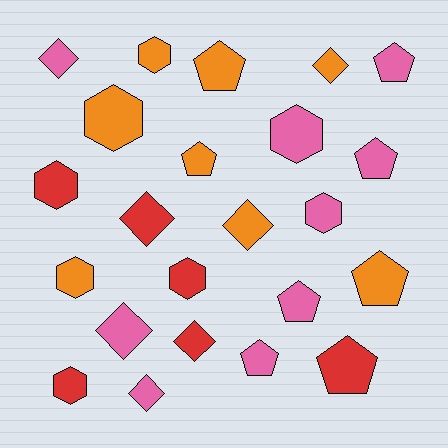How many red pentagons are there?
There is 1 red pentagon.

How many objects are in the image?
There are 23 objects.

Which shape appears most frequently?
Pentagon, with 8 objects.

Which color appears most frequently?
Pink, with 9 objects.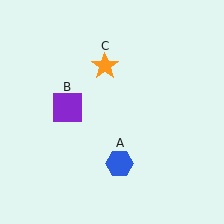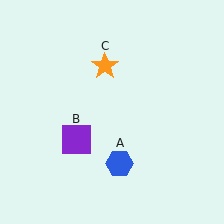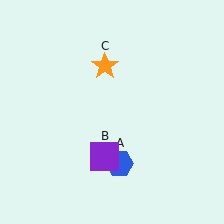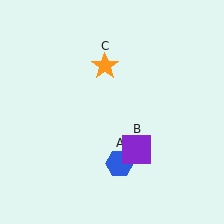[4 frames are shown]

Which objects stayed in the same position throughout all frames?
Blue hexagon (object A) and orange star (object C) remained stationary.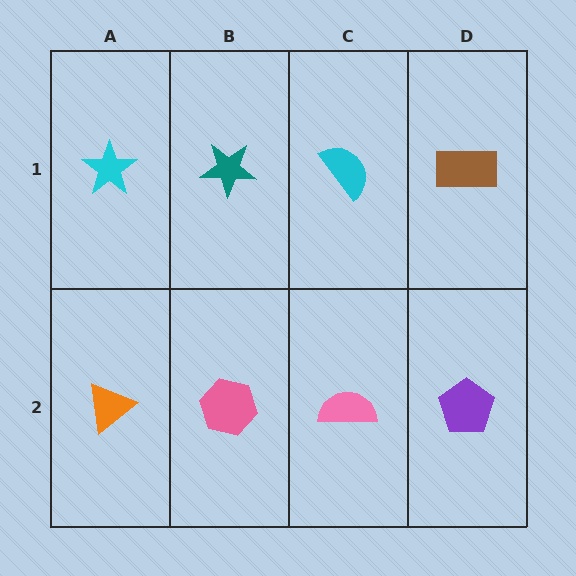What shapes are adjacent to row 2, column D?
A brown rectangle (row 1, column D), a pink semicircle (row 2, column C).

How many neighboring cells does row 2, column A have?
2.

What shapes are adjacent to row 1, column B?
A pink hexagon (row 2, column B), a cyan star (row 1, column A), a cyan semicircle (row 1, column C).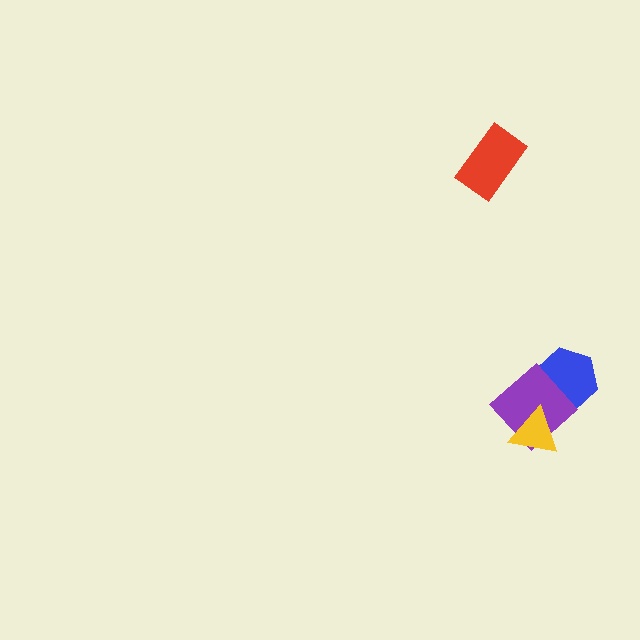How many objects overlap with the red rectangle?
0 objects overlap with the red rectangle.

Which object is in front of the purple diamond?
The yellow triangle is in front of the purple diamond.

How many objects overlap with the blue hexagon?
1 object overlaps with the blue hexagon.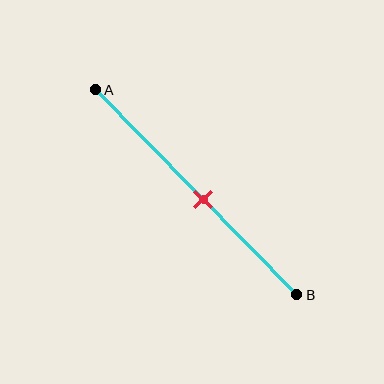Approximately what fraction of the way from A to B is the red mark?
The red mark is approximately 55% of the way from A to B.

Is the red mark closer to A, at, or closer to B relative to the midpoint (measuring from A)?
The red mark is closer to point B than the midpoint of segment AB.